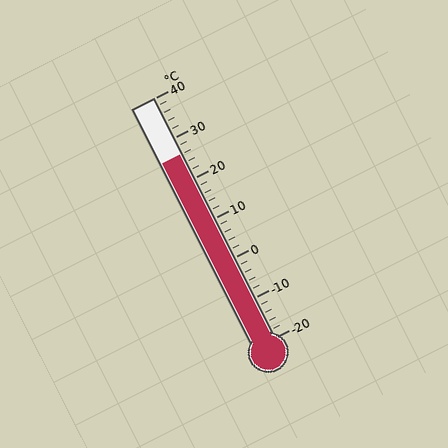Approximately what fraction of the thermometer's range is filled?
The thermometer is filled to approximately 75% of its range.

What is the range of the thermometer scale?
The thermometer scale ranges from -20°C to 40°C.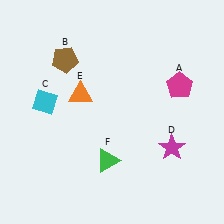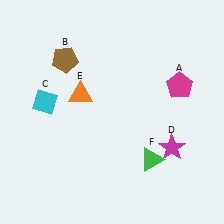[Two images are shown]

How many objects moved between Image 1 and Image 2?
1 object moved between the two images.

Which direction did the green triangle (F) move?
The green triangle (F) moved right.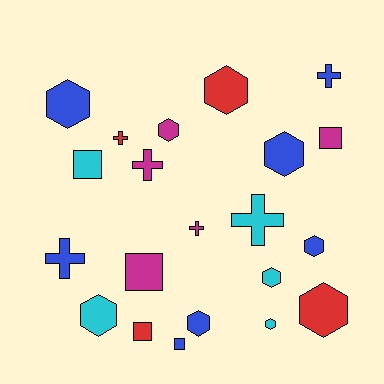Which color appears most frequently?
Blue, with 7 objects.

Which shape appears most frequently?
Hexagon, with 10 objects.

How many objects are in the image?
There are 21 objects.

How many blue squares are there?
There is 1 blue square.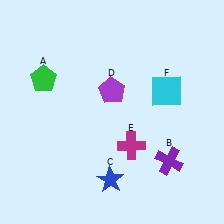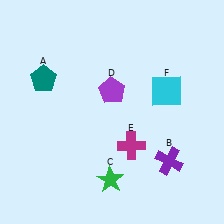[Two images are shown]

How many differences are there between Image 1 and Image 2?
There are 2 differences between the two images.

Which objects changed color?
A changed from green to teal. C changed from blue to green.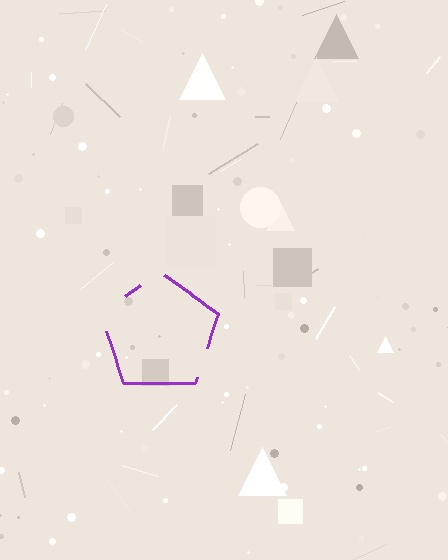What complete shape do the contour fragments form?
The contour fragments form a pentagon.